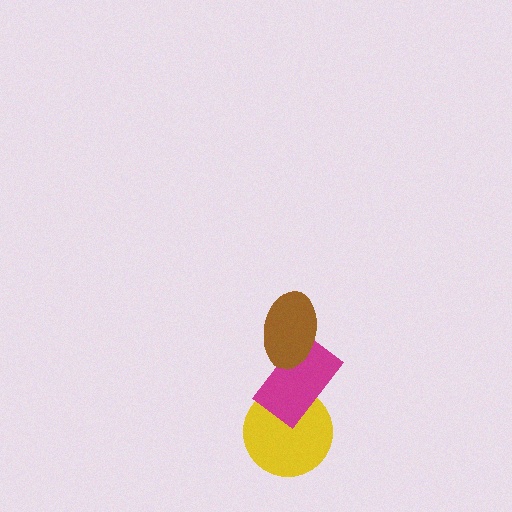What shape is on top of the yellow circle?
The magenta rectangle is on top of the yellow circle.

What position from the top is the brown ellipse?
The brown ellipse is 1st from the top.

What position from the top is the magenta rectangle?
The magenta rectangle is 2nd from the top.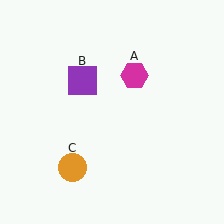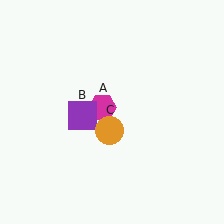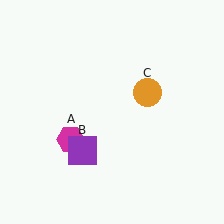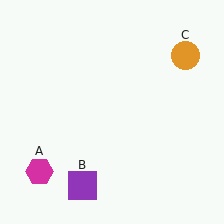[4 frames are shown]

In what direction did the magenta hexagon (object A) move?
The magenta hexagon (object A) moved down and to the left.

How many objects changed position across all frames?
3 objects changed position: magenta hexagon (object A), purple square (object B), orange circle (object C).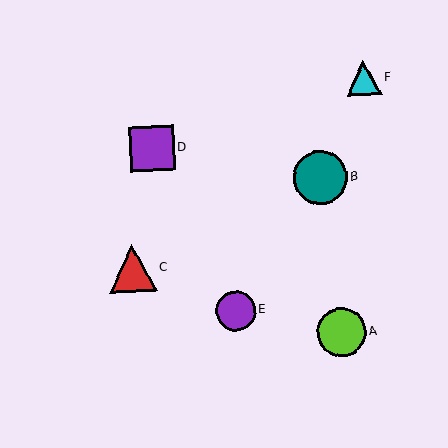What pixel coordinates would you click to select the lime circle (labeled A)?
Click at (341, 332) to select the lime circle A.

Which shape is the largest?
The teal circle (labeled B) is the largest.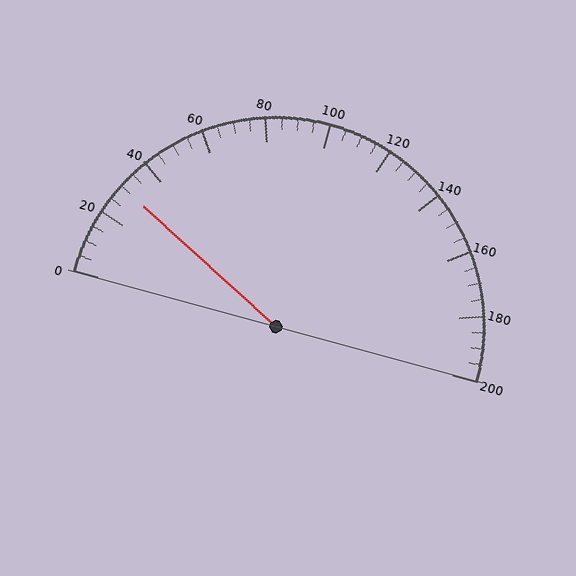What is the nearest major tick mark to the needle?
The nearest major tick mark is 40.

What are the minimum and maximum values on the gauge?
The gauge ranges from 0 to 200.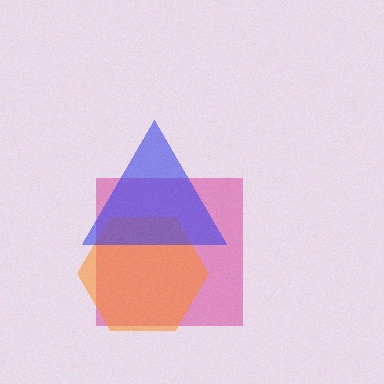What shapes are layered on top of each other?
The layered shapes are: a magenta square, an orange hexagon, a blue triangle.